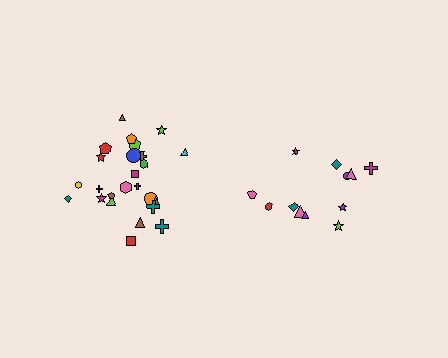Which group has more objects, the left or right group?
The left group.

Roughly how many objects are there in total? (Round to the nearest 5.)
Roughly 35 objects in total.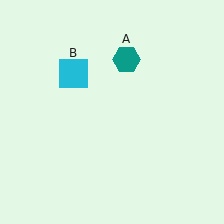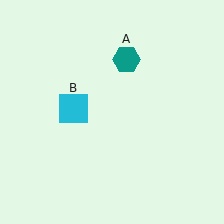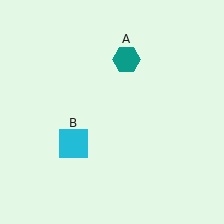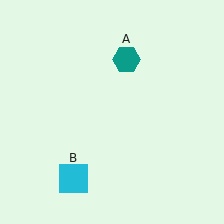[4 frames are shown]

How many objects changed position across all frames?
1 object changed position: cyan square (object B).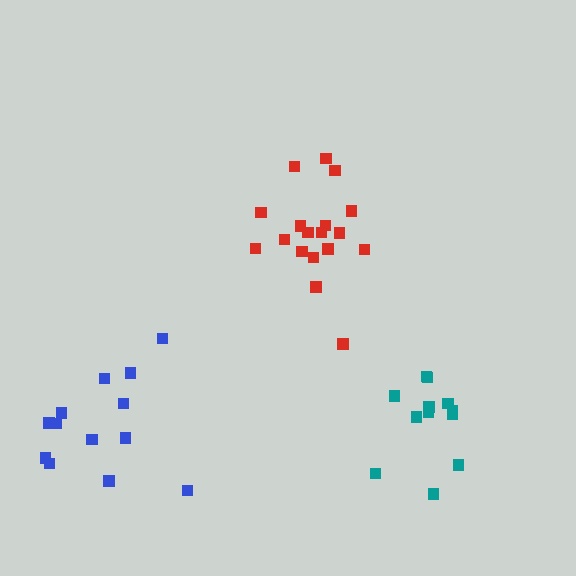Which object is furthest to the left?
The blue cluster is leftmost.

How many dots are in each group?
Group 1: 12 dots, Group 2: 18 dots, Group 3: 13 dots (43 total).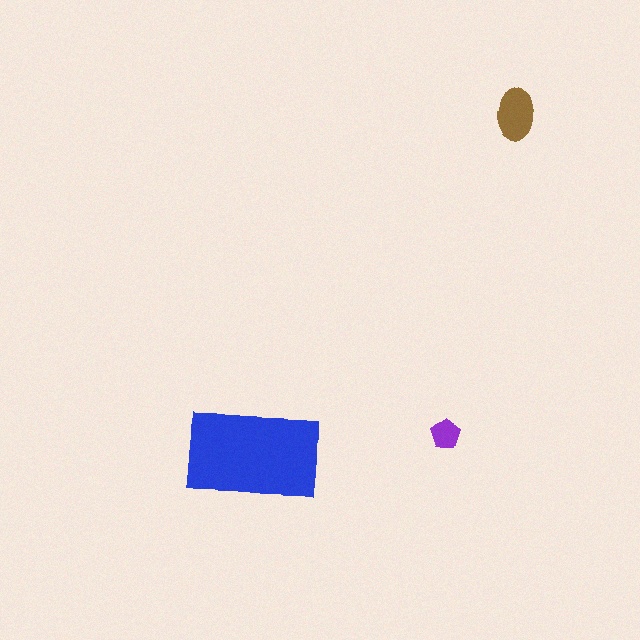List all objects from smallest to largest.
The purple pentagon, the brown ellipse, the blue rectangle.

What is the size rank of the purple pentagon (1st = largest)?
3rd.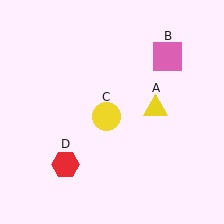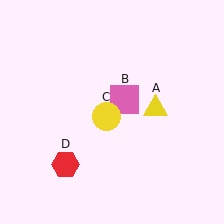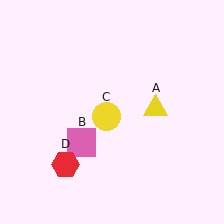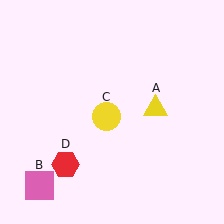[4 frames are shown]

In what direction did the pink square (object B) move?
The pink square (object B) moved down and to the left.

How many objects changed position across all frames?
1 object changed position: pink square (object B).